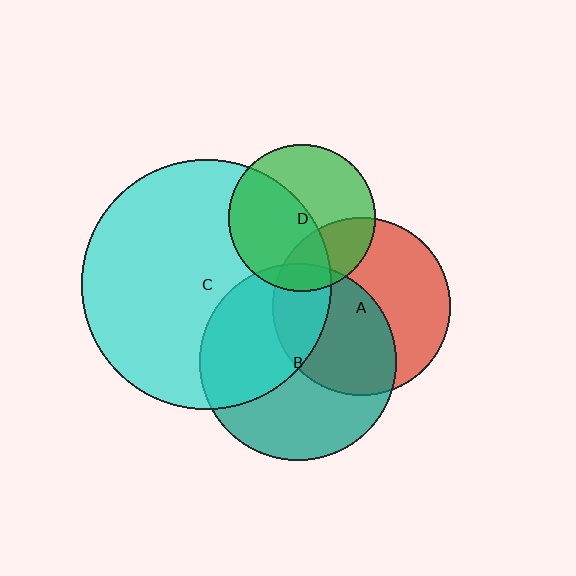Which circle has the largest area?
Circle C (cyan).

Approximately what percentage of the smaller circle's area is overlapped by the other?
Approximately 50%.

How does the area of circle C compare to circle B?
Approximately 1.6 times.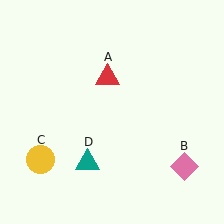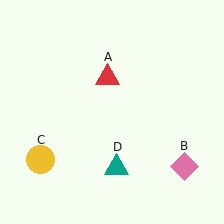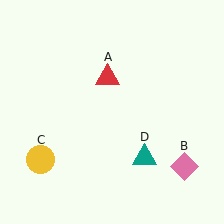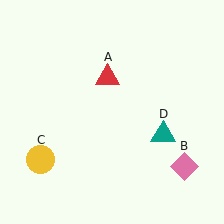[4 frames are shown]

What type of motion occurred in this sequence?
The teal triangle (object D) rotated counterclockwise around the center of the scene.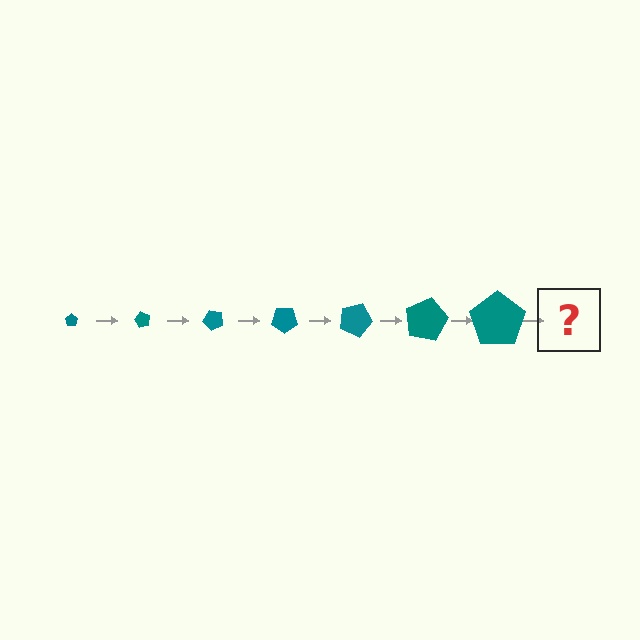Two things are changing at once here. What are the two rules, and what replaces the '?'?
The two rules are that the pentagon grows larger each step and it rotates 60 degrees each step. The '?' should be a pentagon, larger than the previous one and rotated 420 degrees from the start.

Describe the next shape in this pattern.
It should be a pentagon, larger than the previous one and rotated 420 degrees from the start.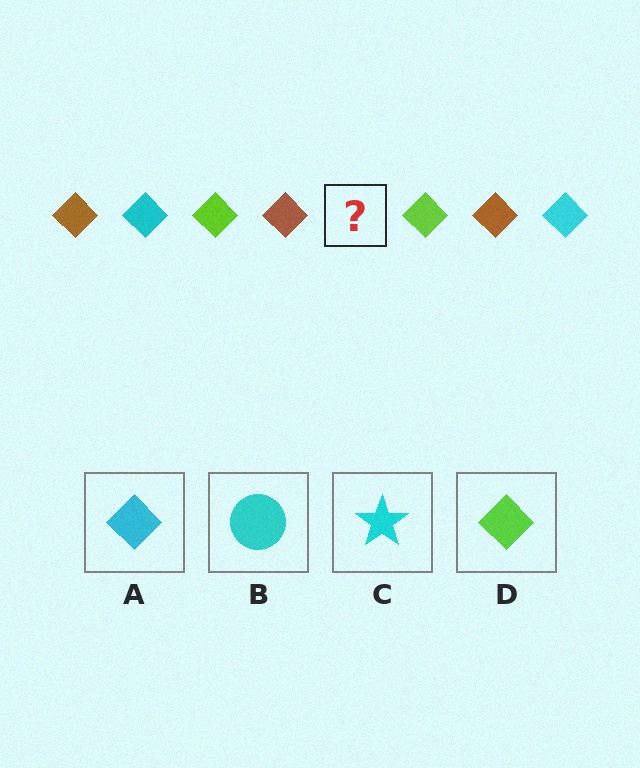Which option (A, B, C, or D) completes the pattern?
A.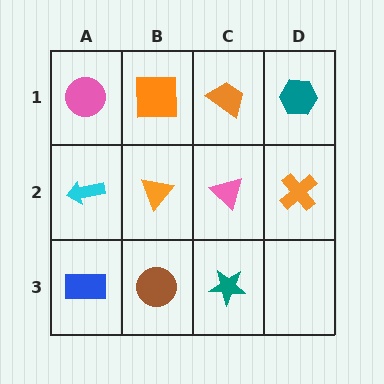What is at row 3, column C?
A teal star.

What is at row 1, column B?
An orange square.